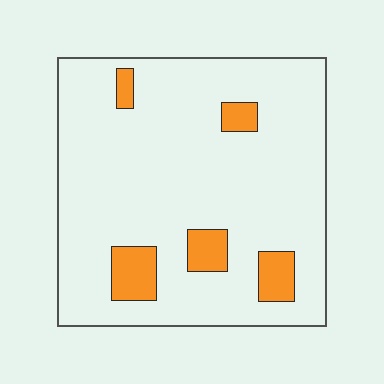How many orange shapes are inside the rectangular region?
5.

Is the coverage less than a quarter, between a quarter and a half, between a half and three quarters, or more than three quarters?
Less than a quarter.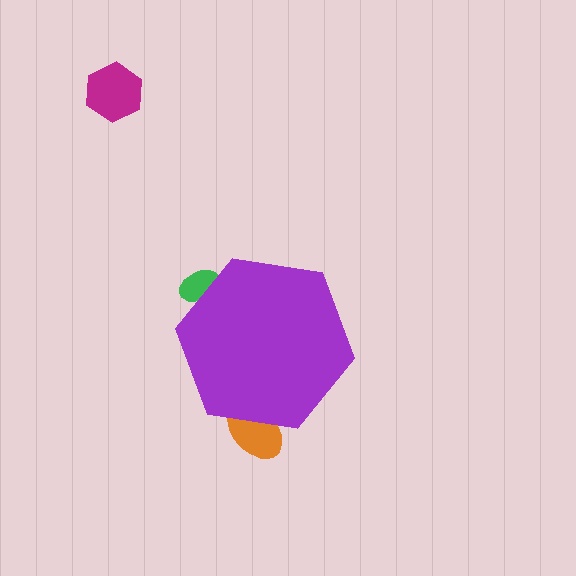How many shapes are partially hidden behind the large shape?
2 shapes are partially hidden.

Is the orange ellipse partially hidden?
Yes, the orange ellipse is partially hidden behind the purple hexagon.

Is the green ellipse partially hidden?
Yes, the green ellipse is partially hidden behind the purple hexagon.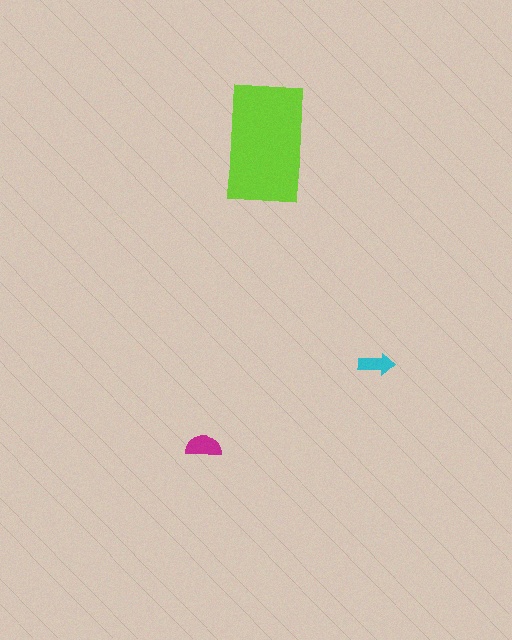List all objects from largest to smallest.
The lime rectangle, the magenta semicircle, the cyan arrow.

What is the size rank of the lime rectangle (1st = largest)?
1st.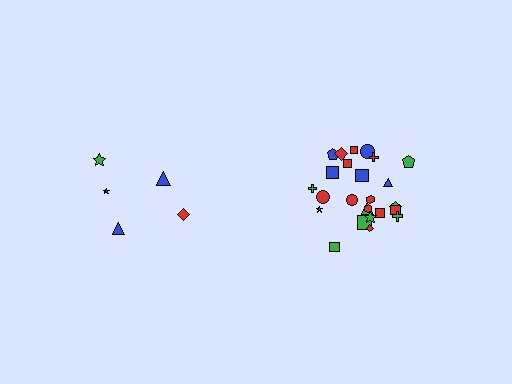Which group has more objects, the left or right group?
The right group.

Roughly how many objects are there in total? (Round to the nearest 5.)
Roughly 30 objects in total.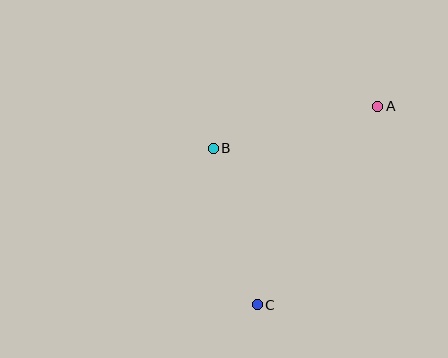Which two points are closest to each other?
Points B and C are closest to each other.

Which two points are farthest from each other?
Points A and C are farthest from each other.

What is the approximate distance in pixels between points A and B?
The distance between A and B is approximately 170 pixels.